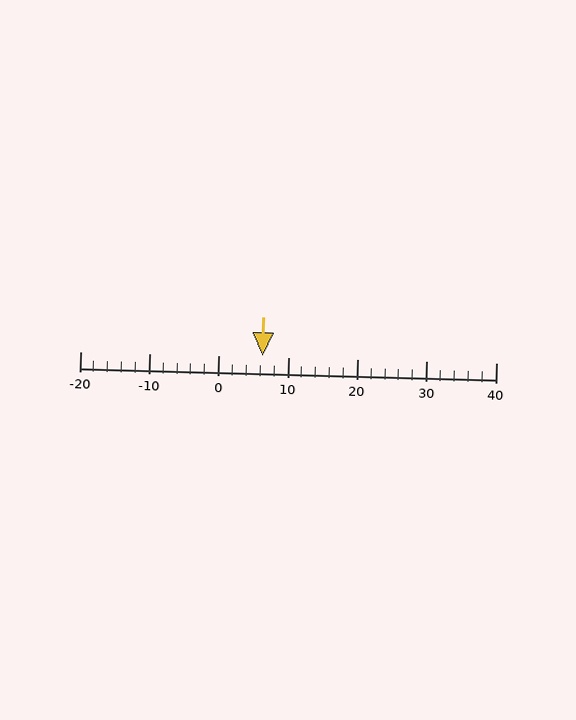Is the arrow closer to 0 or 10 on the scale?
The arrow is closer to 10.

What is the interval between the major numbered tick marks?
The major tick marks are spaced 10 units apart.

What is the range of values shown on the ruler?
The ruler shows values from -20 to 40.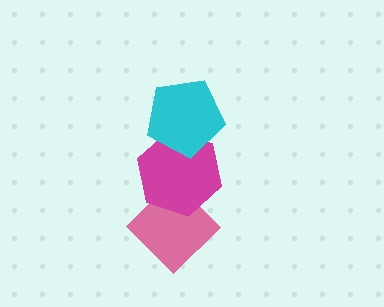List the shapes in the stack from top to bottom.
From top to bottom: the cyan pentagon, the magenta hexagon, the pink diamond.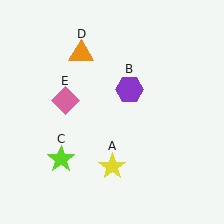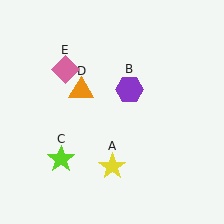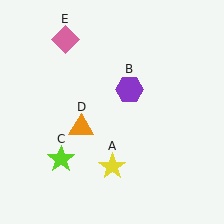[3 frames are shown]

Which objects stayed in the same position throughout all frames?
Yellow star (object A) and purple hexagon (object B) and lime star (object C) remained stationary.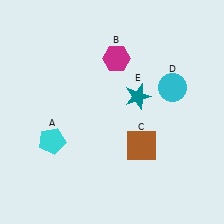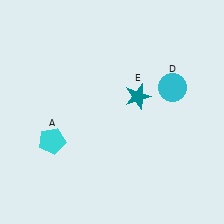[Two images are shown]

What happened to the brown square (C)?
The brown square (C) was removed in Image 2. It was in the bottom-right area of Image 1.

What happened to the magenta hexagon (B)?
The magenta hexagon (B) was removed in Image 2. It was in the top-right area of Image 1.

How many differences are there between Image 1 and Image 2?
There are 2 differences between the two images.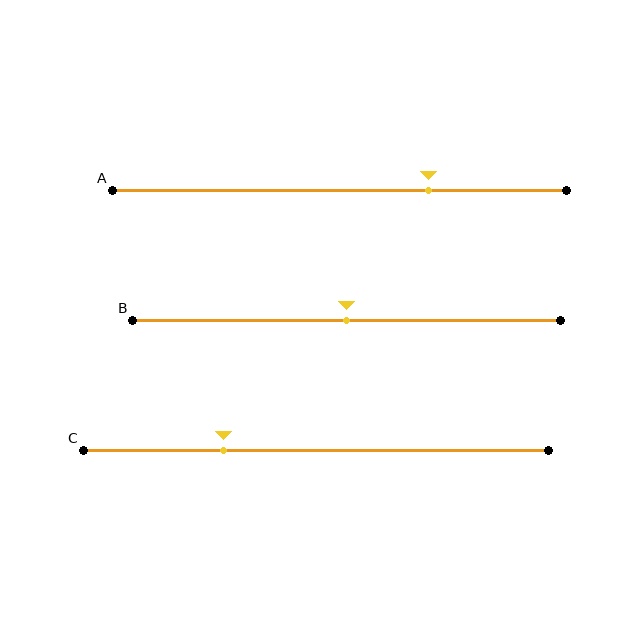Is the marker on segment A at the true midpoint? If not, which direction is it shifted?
No, the marker on segment A is shifted to the right by about 20% of the segment length.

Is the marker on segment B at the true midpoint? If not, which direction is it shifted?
Yes, the marker on segment B is at the true midpoint.